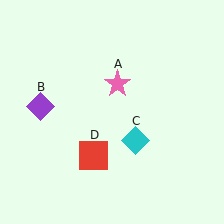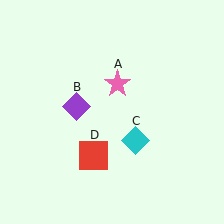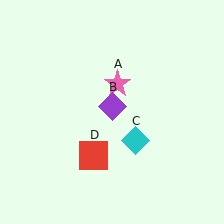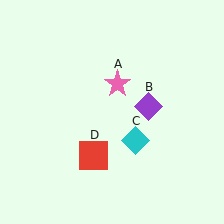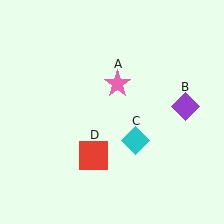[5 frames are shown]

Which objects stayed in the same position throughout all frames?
Pink star (object A) and cyan diamond (object C) and red square (object D) remained stationary.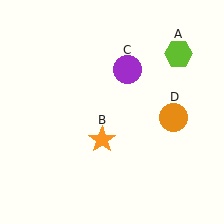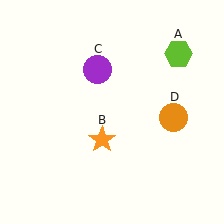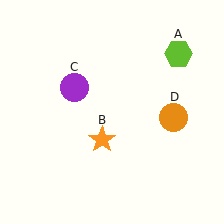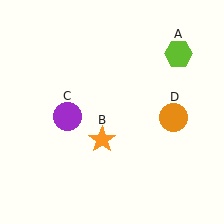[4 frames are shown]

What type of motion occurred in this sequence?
The purple circle (object C) rotated counterclockwise around the center of the scene.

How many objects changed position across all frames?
1 object changed position: purple circle (object C).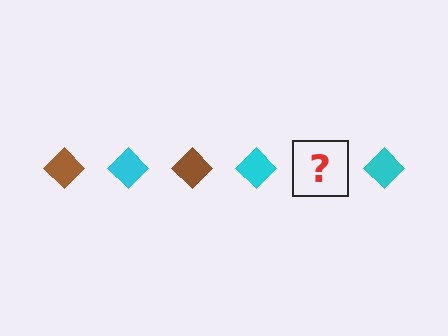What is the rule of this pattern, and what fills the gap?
The rule is that the pattern cycles through brown, cyan diamonds. The gap should be filled with a brown diamond.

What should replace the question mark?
The question mark should be replaced with a brown diamond.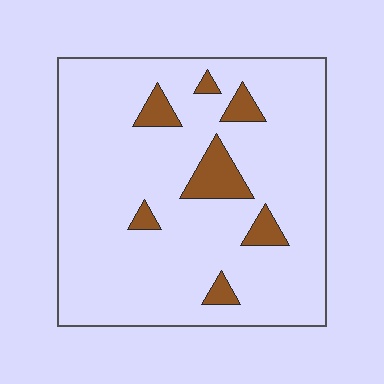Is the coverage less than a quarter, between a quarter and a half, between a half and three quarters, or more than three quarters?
Less than a quarter.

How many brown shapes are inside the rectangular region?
7.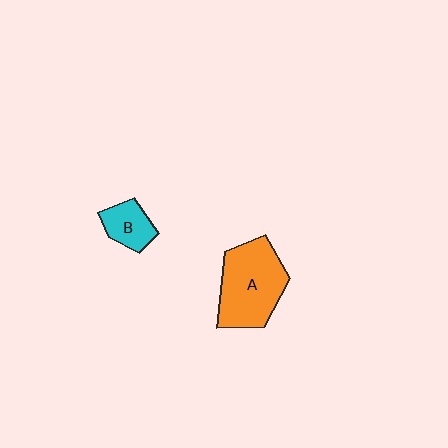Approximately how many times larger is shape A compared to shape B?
Approximately 2.5 times.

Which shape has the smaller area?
Shape B (cyan).